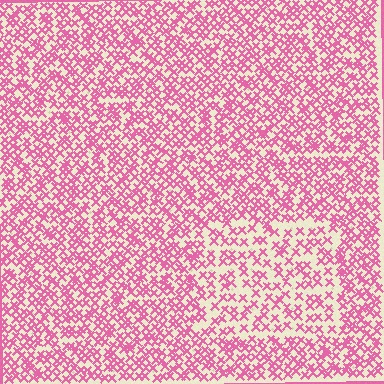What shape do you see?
I see a rectangle.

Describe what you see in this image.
The image contains small pink elements arranged at two different densities. A rectangle-shaped region is visible where the elements are less densely packed than the surrounding area.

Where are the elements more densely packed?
The elements are more densely packed outside the rectangle boundary.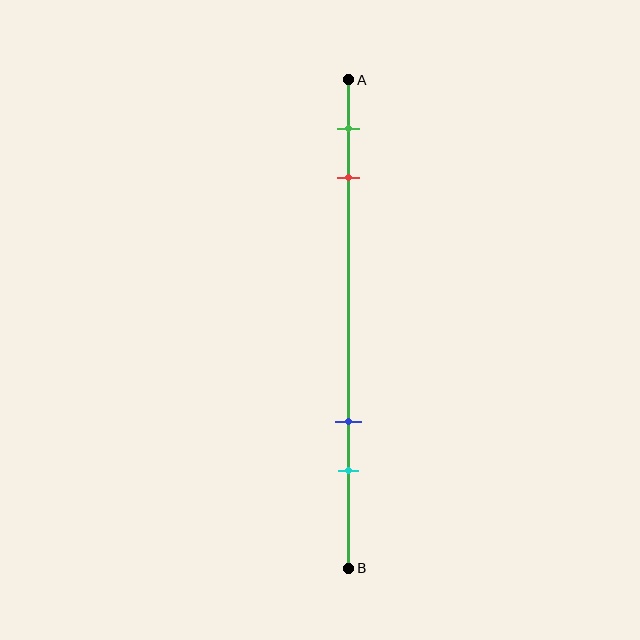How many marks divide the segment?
There are 4 marks dividing the segment.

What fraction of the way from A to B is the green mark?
The green mark is approximately 10% (0.1) of the way from A to B.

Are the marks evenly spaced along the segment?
No, the marks are not evenly spaced.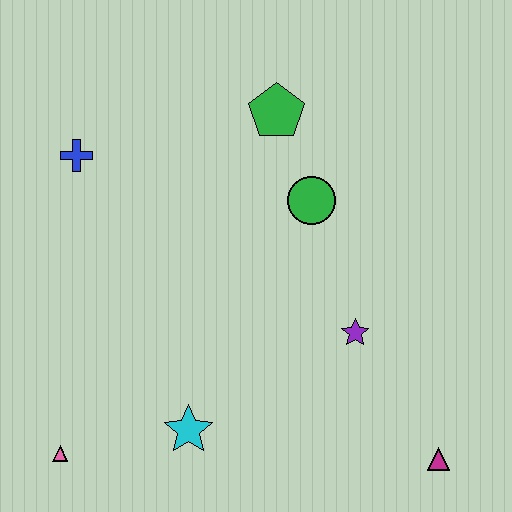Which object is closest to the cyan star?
The pink triangle is closest to the cyan star.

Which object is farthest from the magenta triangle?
The blue cross is farthest from the magenta triangle.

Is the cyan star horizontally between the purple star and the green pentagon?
No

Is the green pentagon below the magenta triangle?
No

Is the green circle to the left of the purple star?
Yes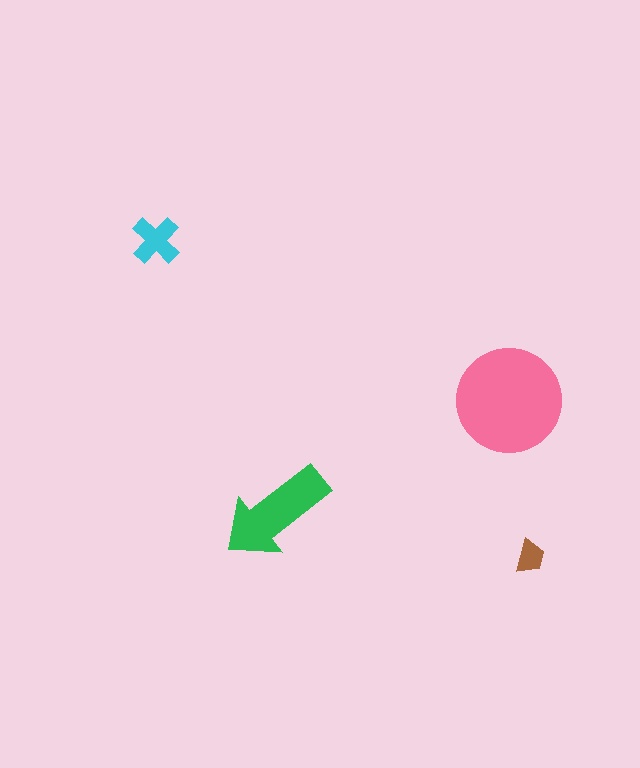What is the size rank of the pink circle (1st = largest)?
1st.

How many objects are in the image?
There are 4 objects in the image.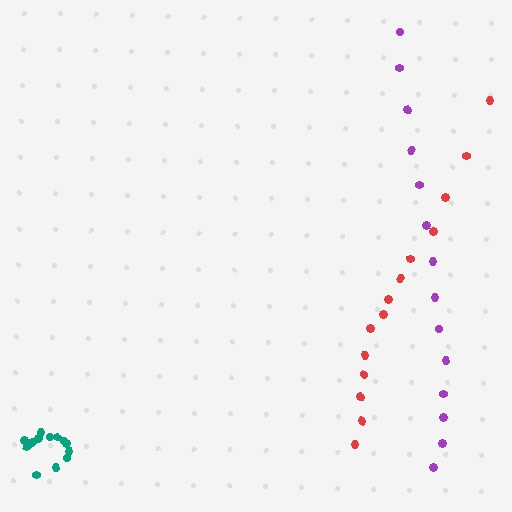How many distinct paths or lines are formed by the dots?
There are 3 distinct paths.